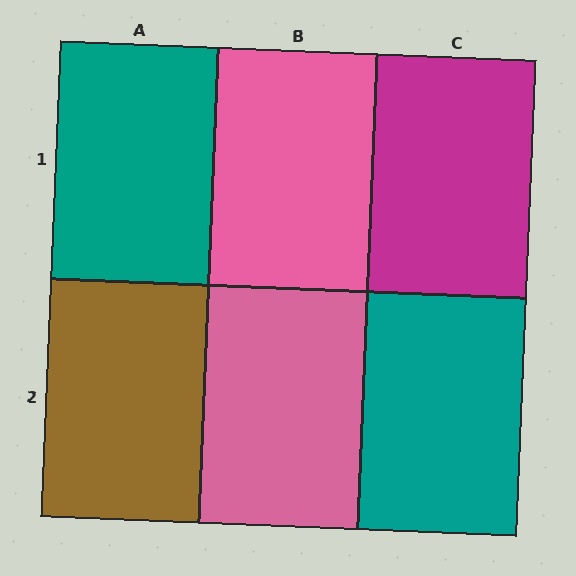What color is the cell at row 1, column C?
Magenta.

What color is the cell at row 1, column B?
Pink.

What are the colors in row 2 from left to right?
Brown, pink, teal.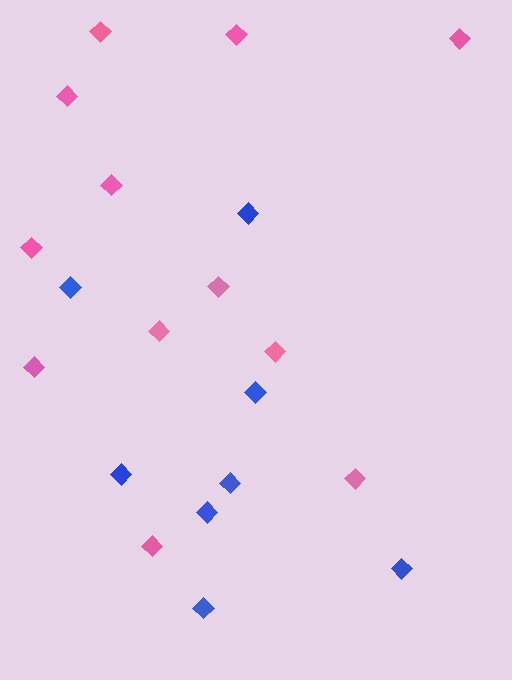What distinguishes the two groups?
There are 2 groups: one group of blue diamonds (8) and one group of pink diamonds (12).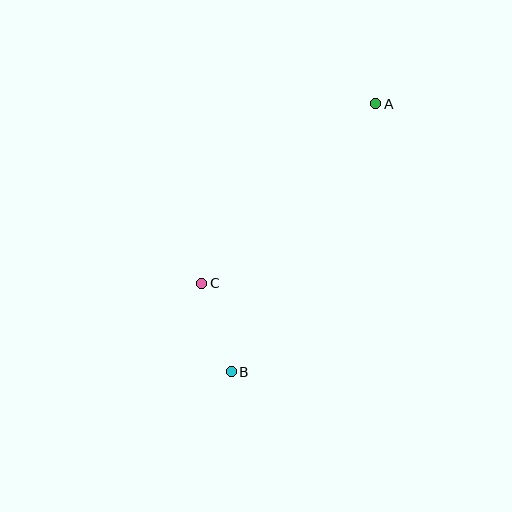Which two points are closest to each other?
Points B and C are closest to each other.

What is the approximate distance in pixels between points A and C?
The distance between A and C is approximately 250 pixels.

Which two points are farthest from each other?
Points A and B are farthest from each other.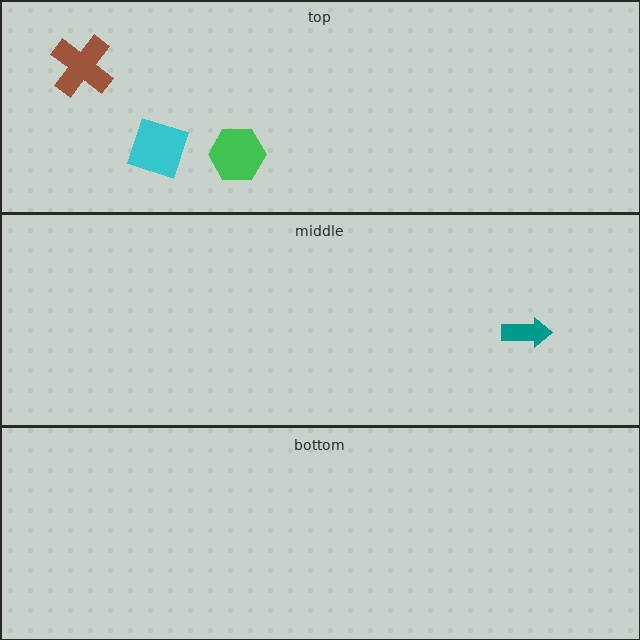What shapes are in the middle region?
The teal arrow.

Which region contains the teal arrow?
The middle region.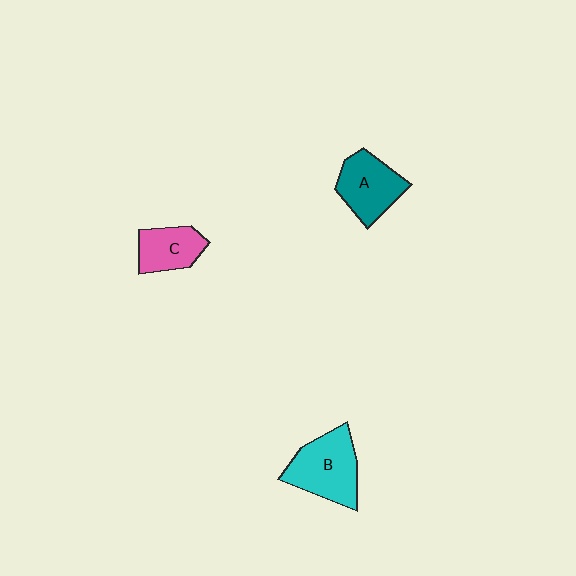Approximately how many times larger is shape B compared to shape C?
Approximately 1.6 times.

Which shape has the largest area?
Shape B (cyan).